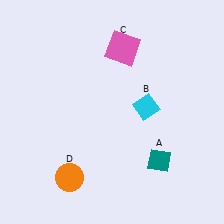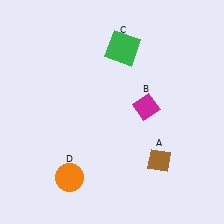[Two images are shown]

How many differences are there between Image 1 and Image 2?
There are 3 differences between the two images.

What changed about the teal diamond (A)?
In Image 1, A is teal. In Image 2, it changed to brown.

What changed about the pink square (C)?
In Image 1, C is pink. In Image 2, it changed to green.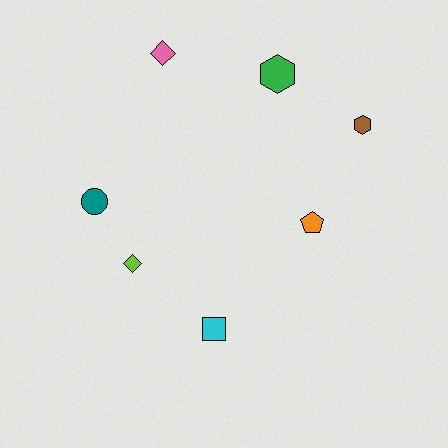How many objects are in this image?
There are 7 objects.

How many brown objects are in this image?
There is 1 brown object.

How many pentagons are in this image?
There is 1 pentagon.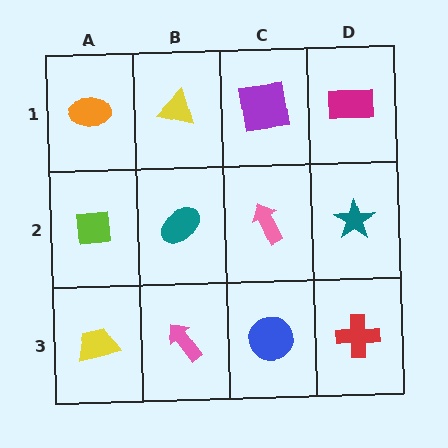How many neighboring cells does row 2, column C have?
4.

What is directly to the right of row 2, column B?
A pink arrow.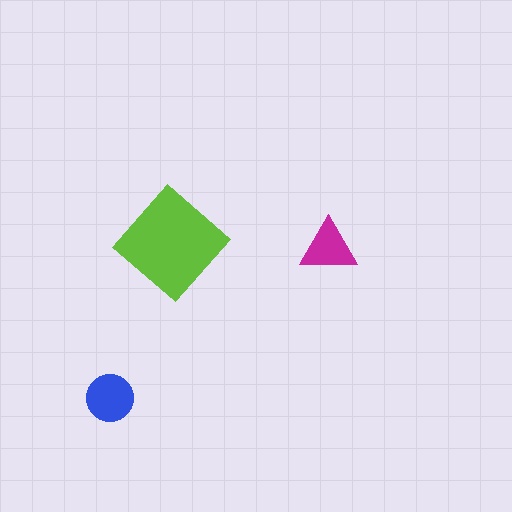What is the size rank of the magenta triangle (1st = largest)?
3rd.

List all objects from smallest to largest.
The magenta triangle, the blue circle, the lime diamond.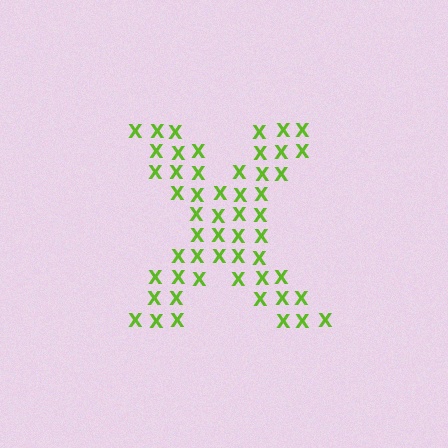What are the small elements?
The small elements are letter X's.